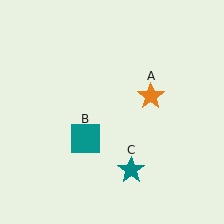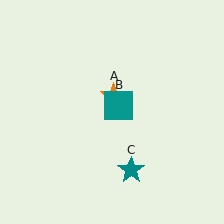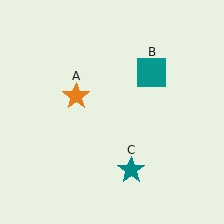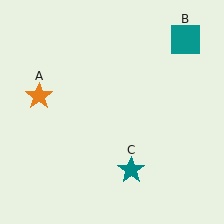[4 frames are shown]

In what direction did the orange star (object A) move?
The orange star (object A) moved left.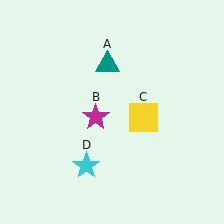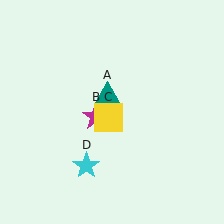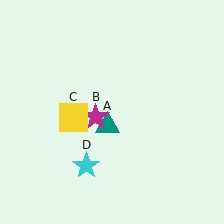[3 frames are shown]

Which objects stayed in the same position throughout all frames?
Magenta star (object B) and cyan star (object D) remained stationary.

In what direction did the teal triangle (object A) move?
The teal triangle (object A) moved down.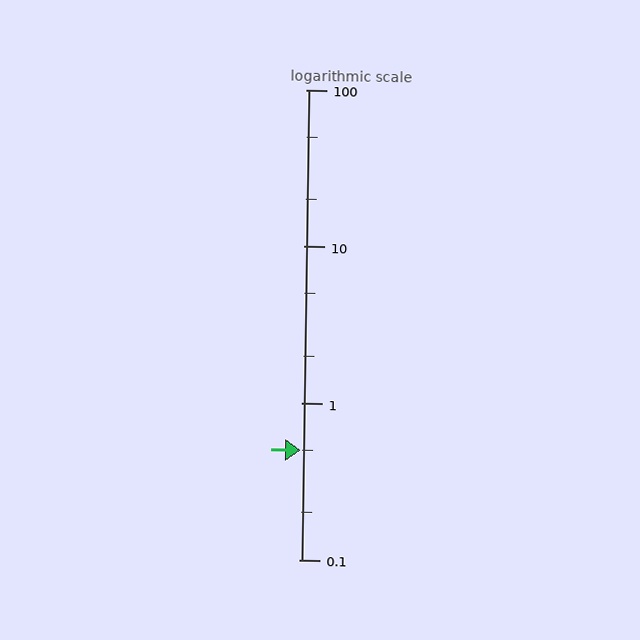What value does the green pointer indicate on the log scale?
The pointer indicates approximately 0.5.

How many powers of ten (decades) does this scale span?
The scale spans 3 decades, from 0.1 to 100.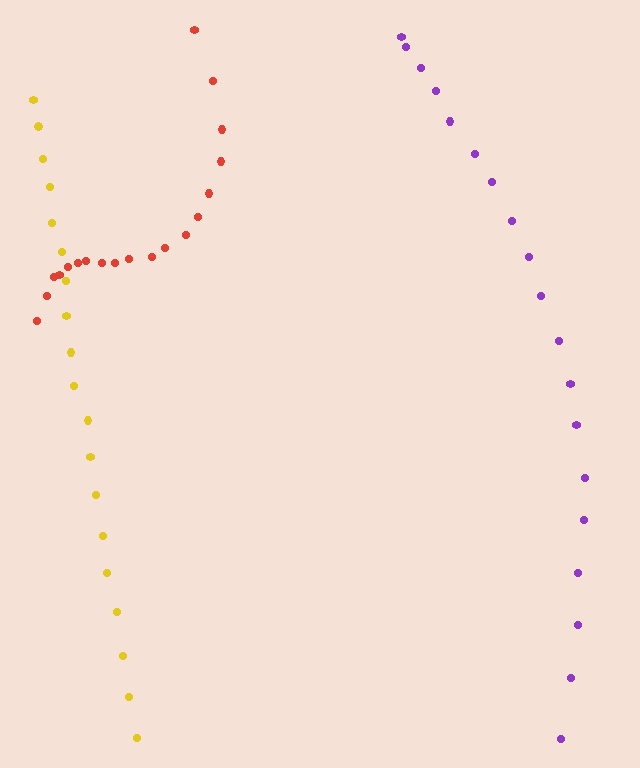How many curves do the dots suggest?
There are 3 distinct paths.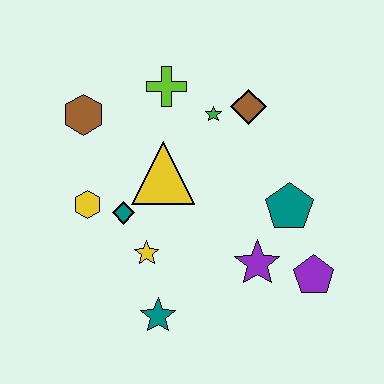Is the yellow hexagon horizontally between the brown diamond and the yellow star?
No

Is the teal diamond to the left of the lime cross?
Yes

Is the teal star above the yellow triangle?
No